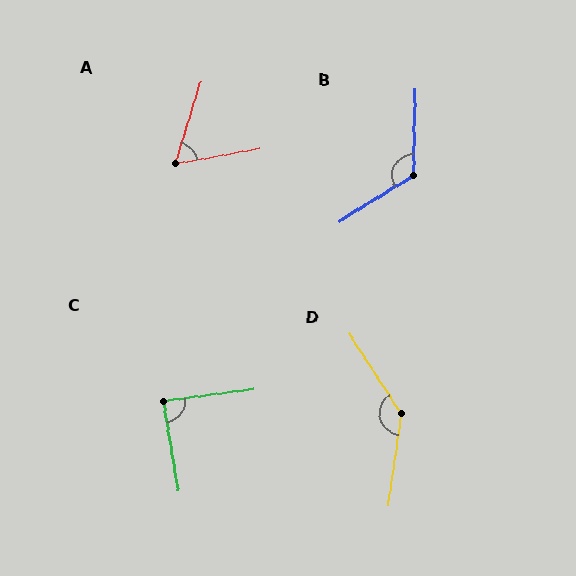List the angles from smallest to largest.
A (62°), C (88°), B (123°), D (139°).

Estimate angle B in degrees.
Approximately 123 degrees.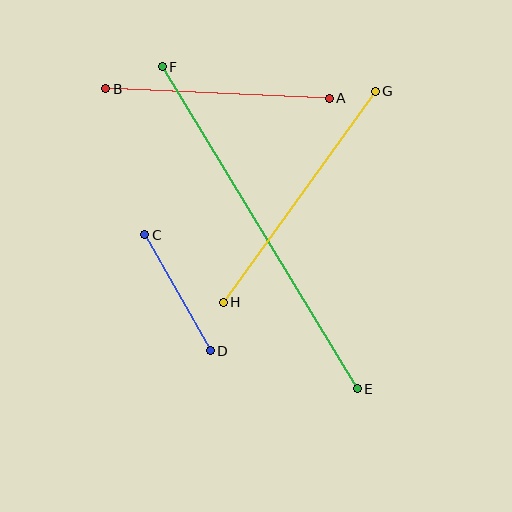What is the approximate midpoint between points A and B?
The midpoint is at approximately (217, 93) pixels.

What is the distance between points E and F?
The distance is approximately 376 pixels.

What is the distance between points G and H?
The distance is approximately 260 pixels.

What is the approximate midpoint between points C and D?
The midpoint is at approximately (177, 293) pixels.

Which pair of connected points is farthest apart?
Points E and F are farthest apart.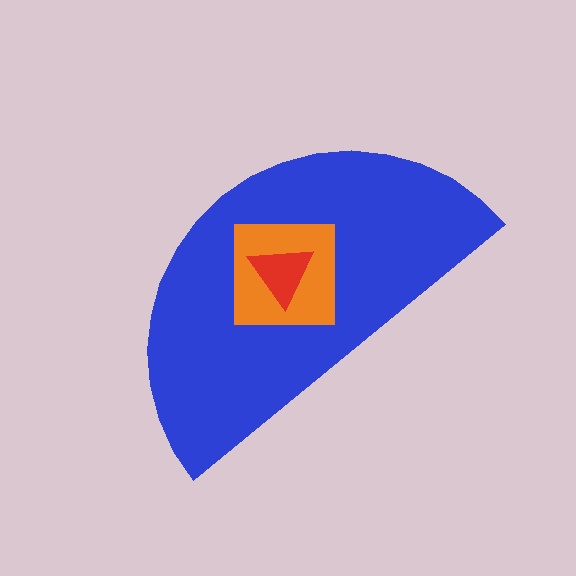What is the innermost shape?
The red triangle.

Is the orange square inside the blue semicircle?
Yes.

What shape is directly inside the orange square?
The red triangle.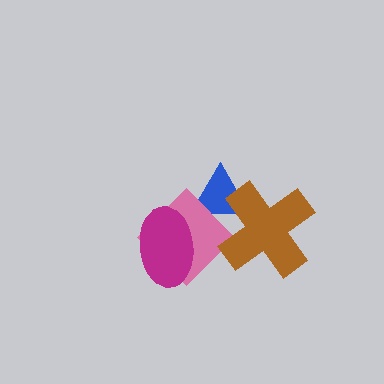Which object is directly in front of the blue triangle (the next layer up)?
The pink diamond is directly in front of the blue triangle.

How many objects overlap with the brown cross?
2 objects overlap with the brown cross.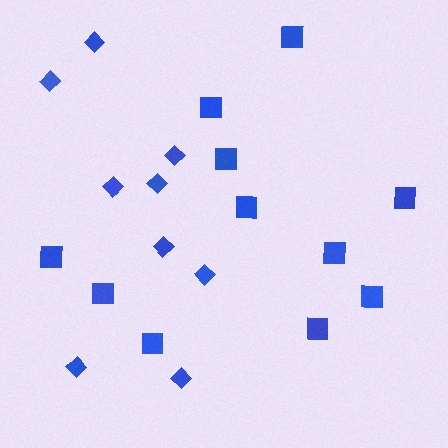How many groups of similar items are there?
There are 2 groups: one group of diamonds (9) and one group of squares (11).